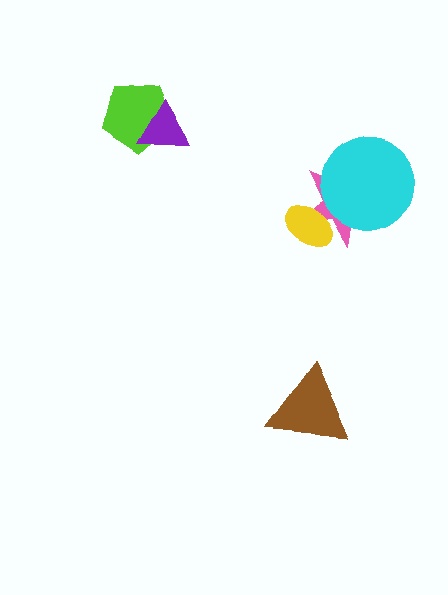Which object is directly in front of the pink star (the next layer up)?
The cyan circle is directly in front of the pink star.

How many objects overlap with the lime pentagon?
1 object overlaps with the lime pentagon.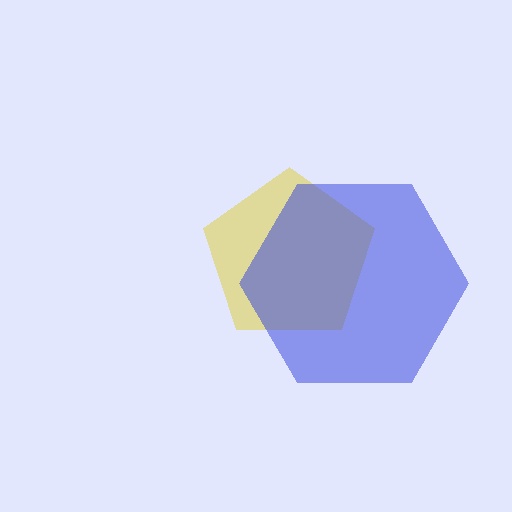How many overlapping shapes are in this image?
There are 2 overlapping shapes in the image.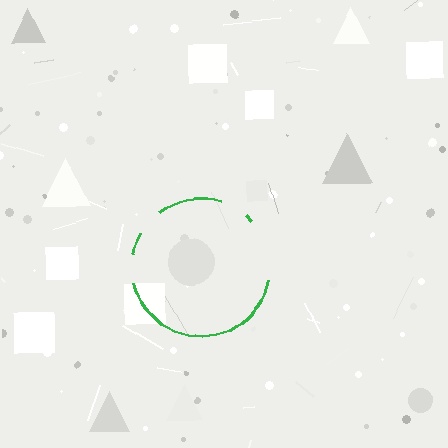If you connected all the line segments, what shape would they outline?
They would outline a circle.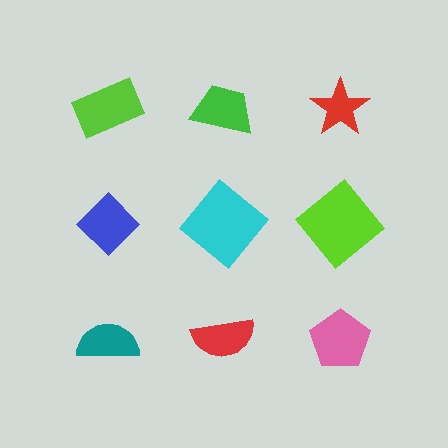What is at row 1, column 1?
A lime rectangle.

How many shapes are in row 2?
3 shapes.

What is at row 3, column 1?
A teal semicircle.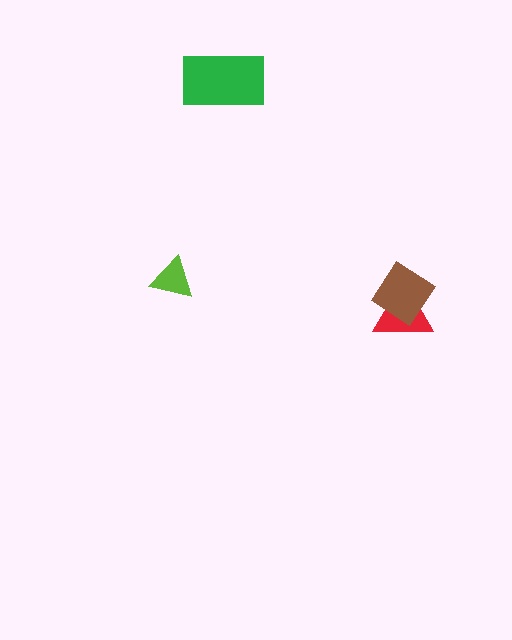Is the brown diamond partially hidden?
No, no other shape covers it.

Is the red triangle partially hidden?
Yes, it is partially covered by another shape.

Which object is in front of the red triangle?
The brown diamond is in front of the red triangle.